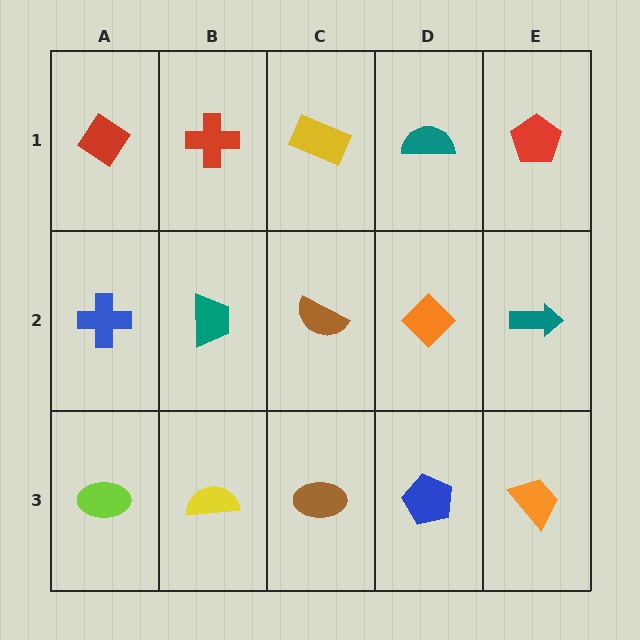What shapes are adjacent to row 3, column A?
A blue cross (row 2, column A), a yellow semicircle (row 3, column B).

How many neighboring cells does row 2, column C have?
4.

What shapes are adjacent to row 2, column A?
A red diamond (row 1, column A), a lime ellipse (row 3, column A), a teal trapezoid (row 2, column B).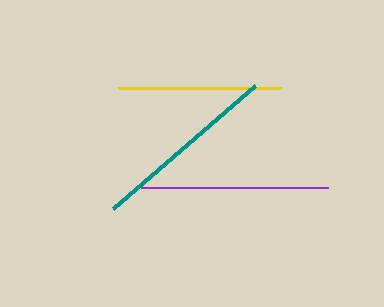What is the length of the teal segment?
The teal segment is approximately 189 pixels long.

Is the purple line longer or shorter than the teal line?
The teal line is longer than the purple line.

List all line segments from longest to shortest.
From longest to shortest: teal, purple, yellow.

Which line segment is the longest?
The teal line is the longest at approximately 189 pixels.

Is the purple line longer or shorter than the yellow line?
The purple line is longer than the yellow line.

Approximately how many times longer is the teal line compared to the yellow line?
The teal line is approximately 1.2 times the length of the yellow line.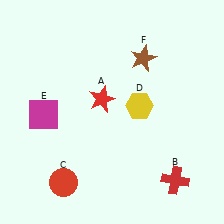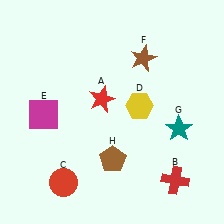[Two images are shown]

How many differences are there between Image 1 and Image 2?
There are 2 differences between the two images.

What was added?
A teal star (G), a brown pentagon (H) were added in Image 2.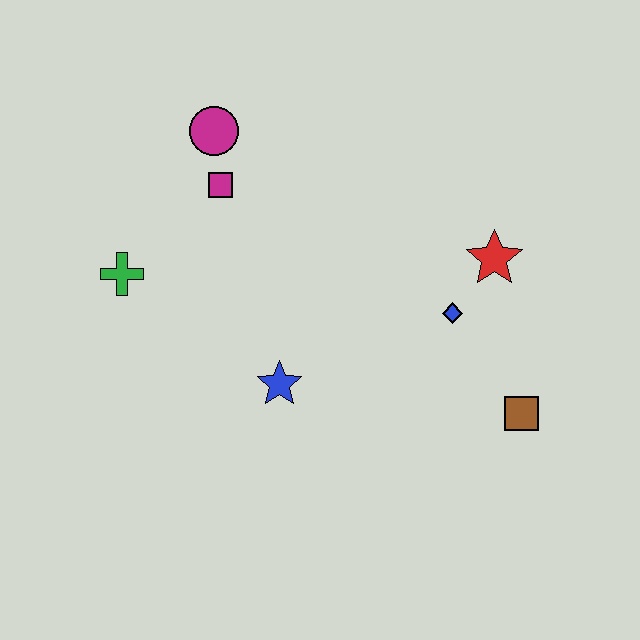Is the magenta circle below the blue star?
No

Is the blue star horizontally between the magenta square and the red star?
Yes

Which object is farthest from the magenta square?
The brown square is farthest from the magenta square.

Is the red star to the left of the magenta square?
No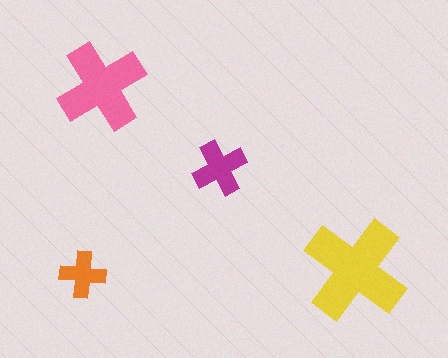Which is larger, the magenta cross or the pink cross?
The pink one.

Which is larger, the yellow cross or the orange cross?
The yellow one.